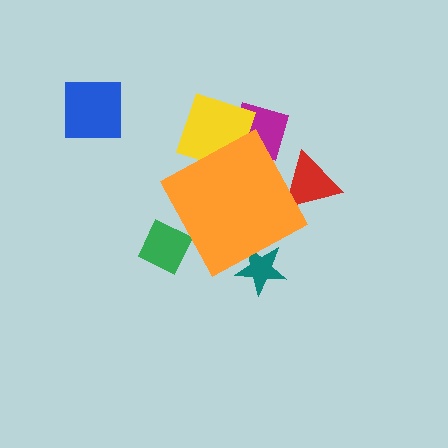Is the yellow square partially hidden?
Yes, the yellow square is partially hidden behind the orange diamond.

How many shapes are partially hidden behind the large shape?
5 shapes are partially hidden.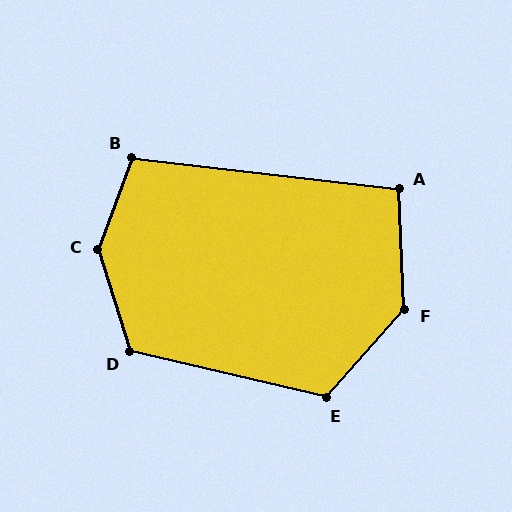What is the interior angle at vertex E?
Approximately 118 degrees (obtuse).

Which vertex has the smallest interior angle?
A, at approximately 99 degrees.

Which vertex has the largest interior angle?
C, at approximately 142 degrees.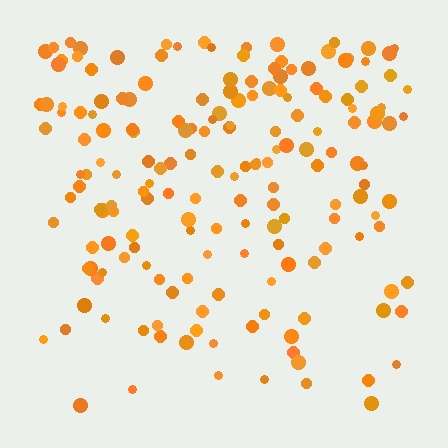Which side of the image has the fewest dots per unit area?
The bottom.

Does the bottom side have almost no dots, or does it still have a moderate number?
Still a moderate number, just noticeably fewer than the top.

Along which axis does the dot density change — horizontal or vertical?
Vertical.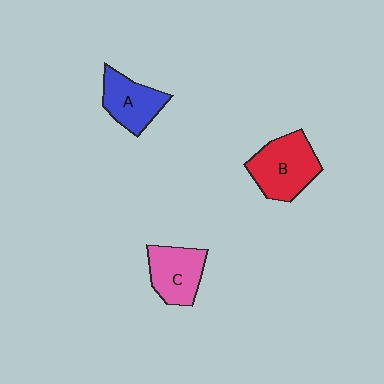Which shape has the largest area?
Shape B (red).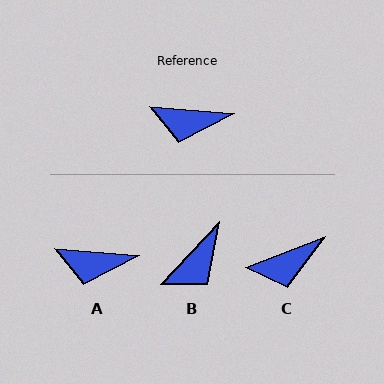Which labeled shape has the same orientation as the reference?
A.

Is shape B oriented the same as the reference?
No, it is off by about 52 degrees.